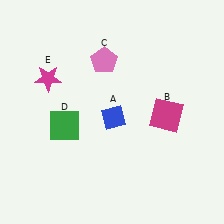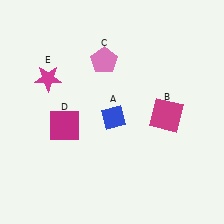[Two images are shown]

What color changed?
The square (D) changed from green in Image 1 to magenta in Image 2.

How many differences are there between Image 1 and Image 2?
There is 1 difference between the two images.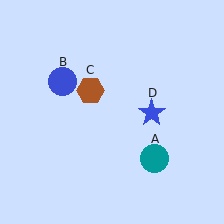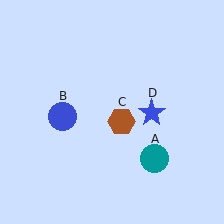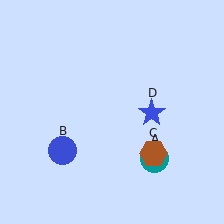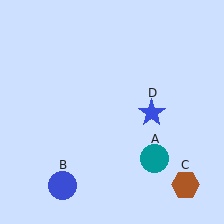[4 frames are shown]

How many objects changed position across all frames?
2 objects changed position: blue circle (object B), brown hexagon (object C).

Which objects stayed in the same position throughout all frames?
Teal circle (object A) and blue star (object D) remained stationary.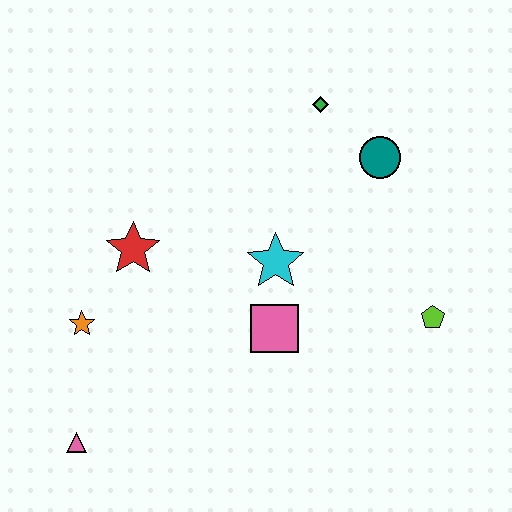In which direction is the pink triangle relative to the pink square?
The pink triangle is to the left of the pink square.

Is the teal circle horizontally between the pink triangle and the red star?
No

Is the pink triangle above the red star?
No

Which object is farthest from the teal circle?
The pink triangle is farthest from the teal circle.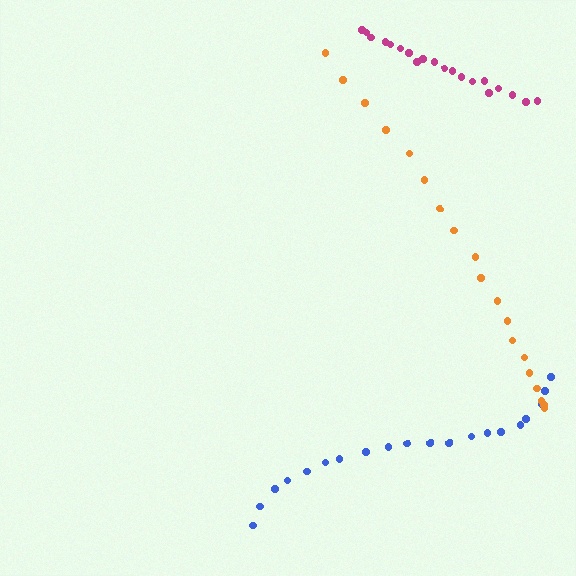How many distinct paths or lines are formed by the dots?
There are 3 distinct paths.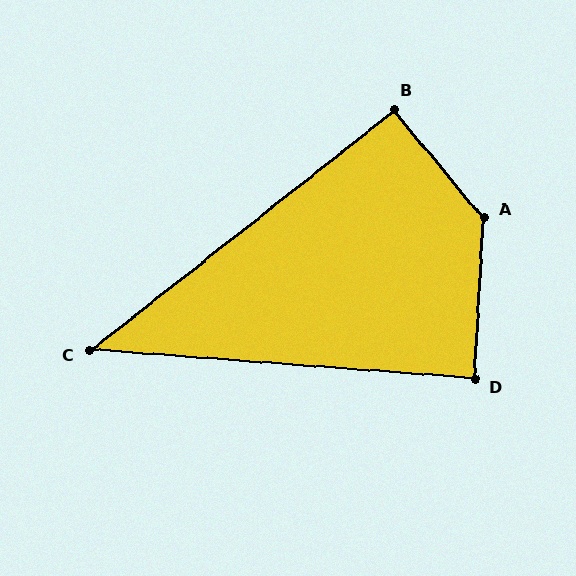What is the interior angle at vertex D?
Approximately 89 degrees (approximately right).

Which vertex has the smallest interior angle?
C, at approximately 43 degrees.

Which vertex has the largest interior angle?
A, at approximately 137 degrees.